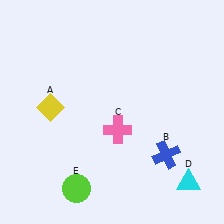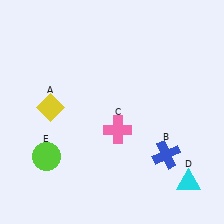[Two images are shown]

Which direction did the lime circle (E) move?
The lime circle (E) moved up.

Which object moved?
The lime circle (E) moved up.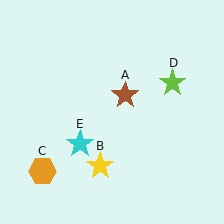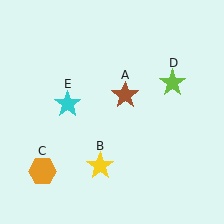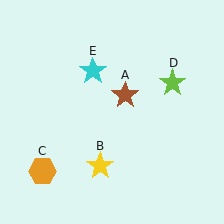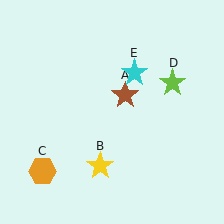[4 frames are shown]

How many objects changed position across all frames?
1 object changed position: cyan star (object E).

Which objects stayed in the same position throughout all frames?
Brown star (object A) and yellow star (object B) and orange hexagon (object C) and lime star (object D) remained stationary.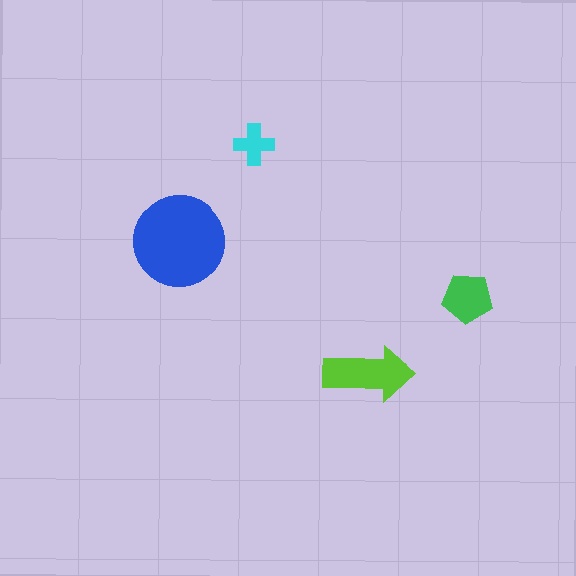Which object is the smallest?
The cyan cross.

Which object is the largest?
The blue circle.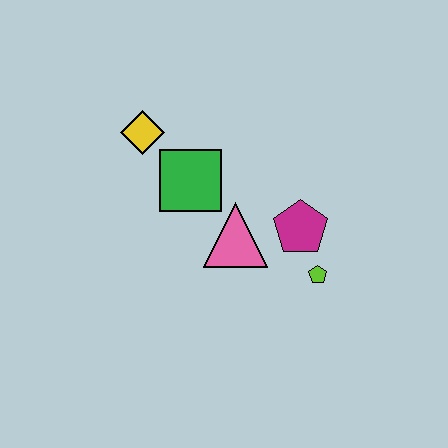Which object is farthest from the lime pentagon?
The yellow diamond is farthest from the lime pentagon.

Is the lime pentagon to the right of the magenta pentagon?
Yes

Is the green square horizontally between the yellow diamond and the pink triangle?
Yes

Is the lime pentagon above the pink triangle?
No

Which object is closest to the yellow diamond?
The green square is closest to the yellow diamond.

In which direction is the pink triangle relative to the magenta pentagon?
The pink triangle is to the left of the magenta pentagon.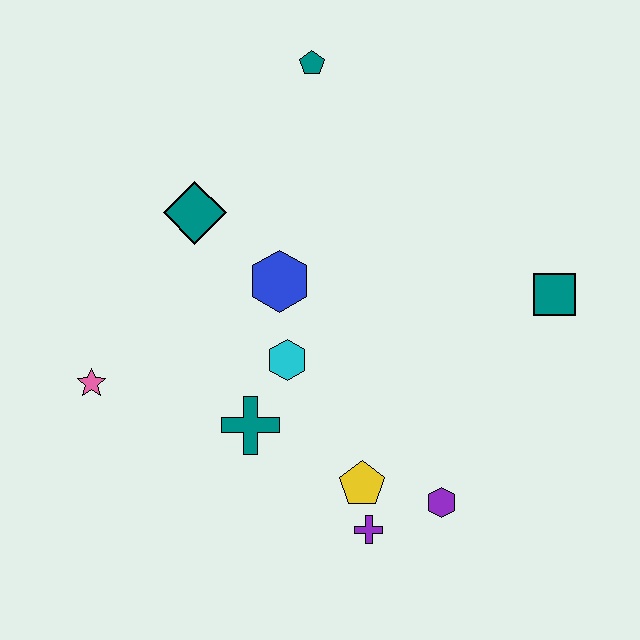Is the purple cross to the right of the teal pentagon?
Yes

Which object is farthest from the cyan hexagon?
The teal pentagon is farthest from the cyan hexagon.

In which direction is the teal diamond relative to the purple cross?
The teal diamond is above the purple cross.